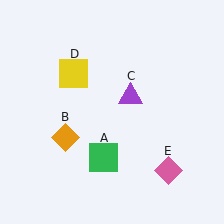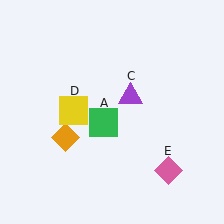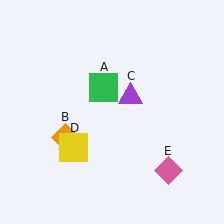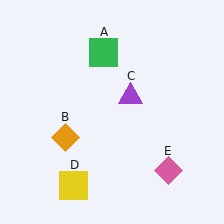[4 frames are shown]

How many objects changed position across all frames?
2 objects changed position: green square (object A), yellow square (object D).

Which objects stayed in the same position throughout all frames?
Orange diamond (object B) and purple triangle (object C) and pink diamond (object E) remained stationary.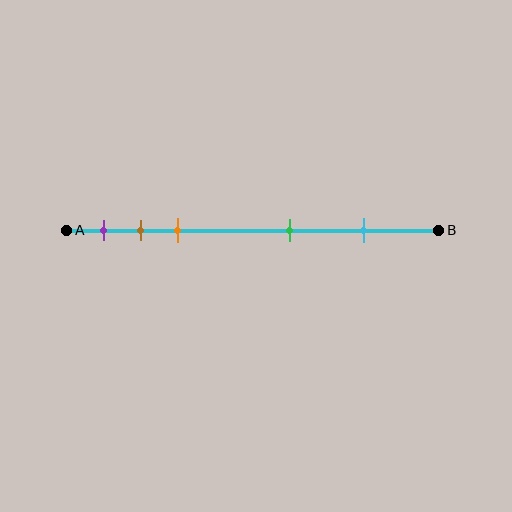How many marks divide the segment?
There are 5 marks dividing the segment.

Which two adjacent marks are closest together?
The brown and orange marks are the closest adjacent pair.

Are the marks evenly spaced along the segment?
No, the marks are not evenly spaced.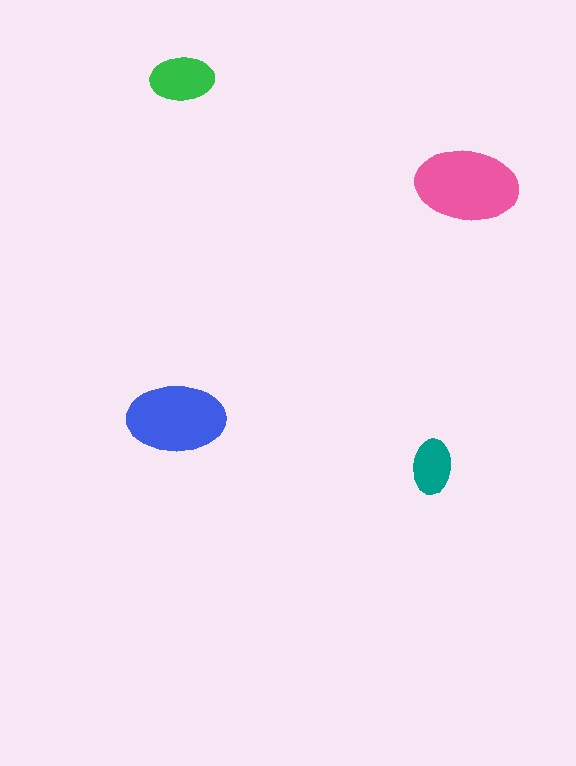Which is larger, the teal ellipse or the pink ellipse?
The pink one.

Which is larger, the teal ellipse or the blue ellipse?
The blue one.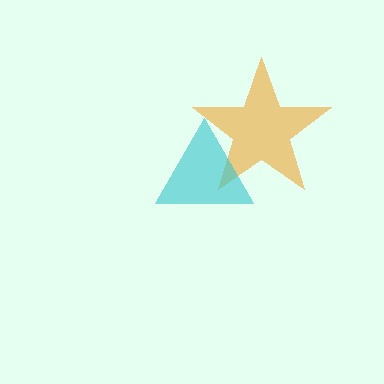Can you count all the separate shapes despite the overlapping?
Yes, there are 2 separate shapes.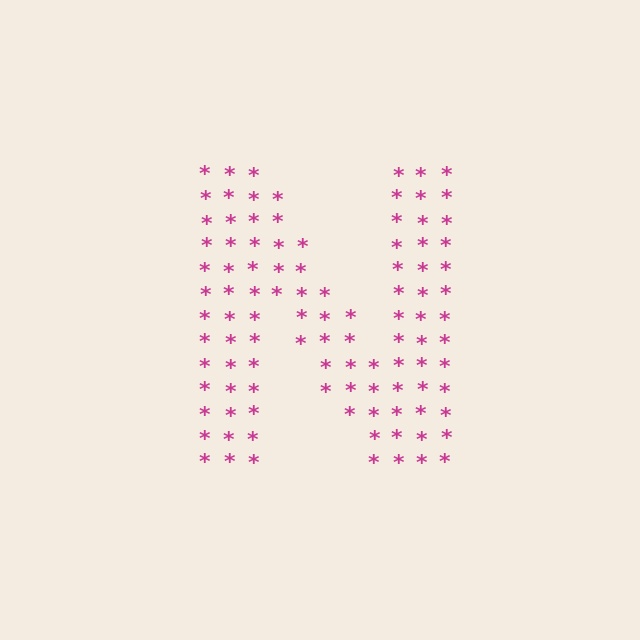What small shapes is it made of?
It is made of small asterisks.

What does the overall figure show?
The overall figure shows the letter N.